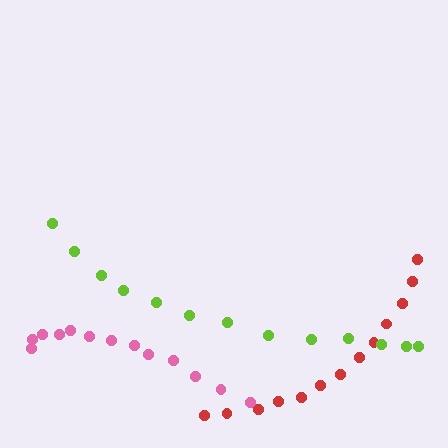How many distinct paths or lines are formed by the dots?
There are 3 distinct paths.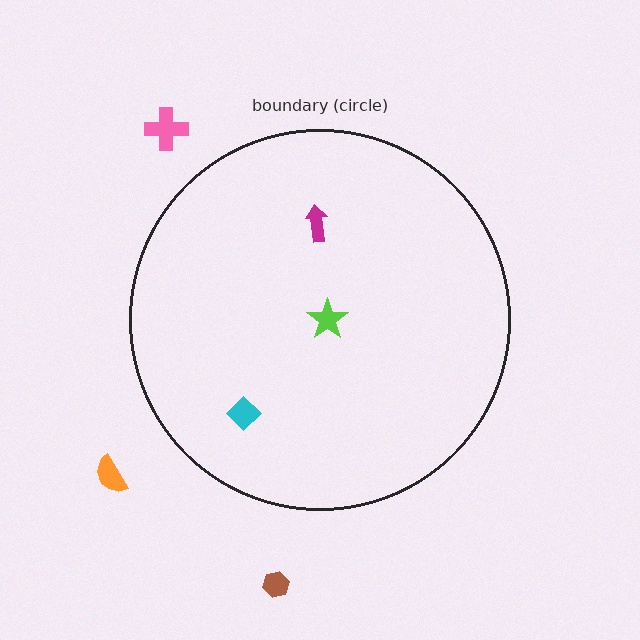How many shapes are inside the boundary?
3 inside, 3 outside.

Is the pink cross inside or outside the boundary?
Outside.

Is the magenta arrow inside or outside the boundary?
Inside.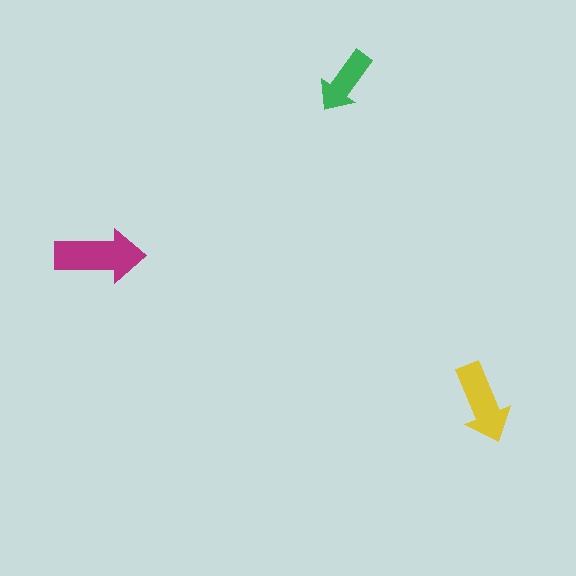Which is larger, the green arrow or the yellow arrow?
The yellow one.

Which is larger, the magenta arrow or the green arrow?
The magenta one.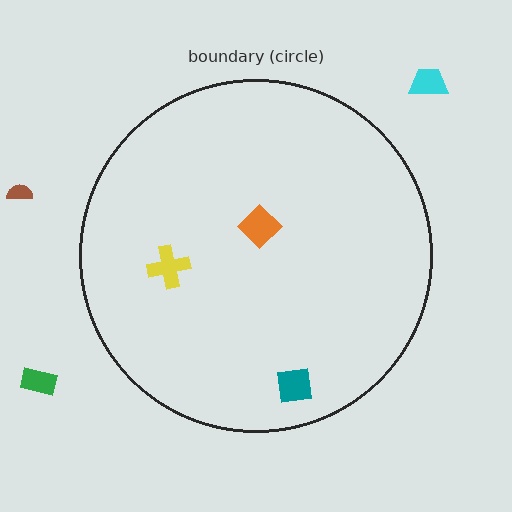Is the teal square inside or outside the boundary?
Inside.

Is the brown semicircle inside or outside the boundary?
Outside.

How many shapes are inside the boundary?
3 inside, 3 outside.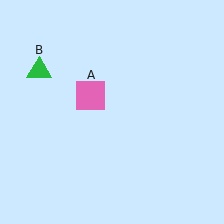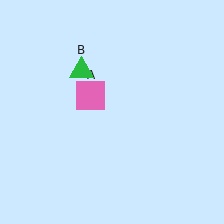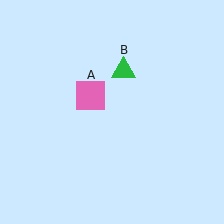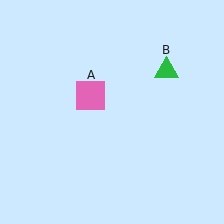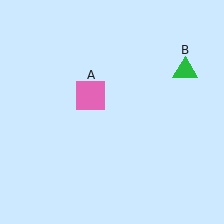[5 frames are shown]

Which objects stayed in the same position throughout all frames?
Pink square (object A) remained stationary.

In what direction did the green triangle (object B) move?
The green triangle (object B) moved right.